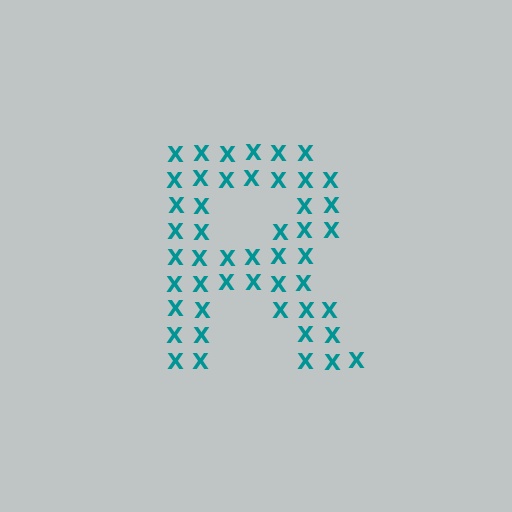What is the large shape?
The large shape is the letter R.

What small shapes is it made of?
It is made of small letter X's.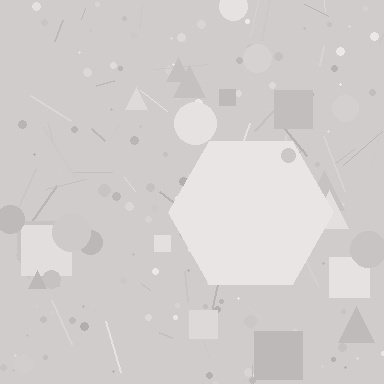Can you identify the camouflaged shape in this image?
The camouflaged shape is a hexagon.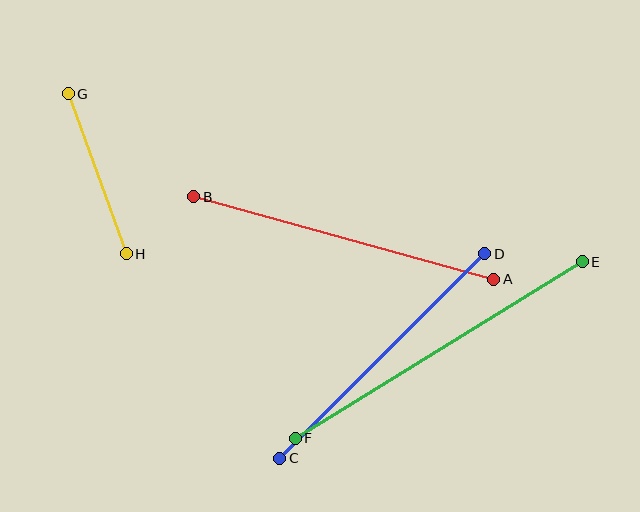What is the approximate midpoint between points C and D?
The midpoint is at approximately (382, 356) pixels.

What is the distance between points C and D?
The distance is approximately 289 pixels.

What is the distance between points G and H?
The distance is approximately 170 pixels.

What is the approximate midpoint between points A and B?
The midpoint is at approximately (344, 238) pixels.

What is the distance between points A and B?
The distance is approximately 311 pixels.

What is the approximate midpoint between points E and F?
The midpoint is at approximately (439, 350) pixels.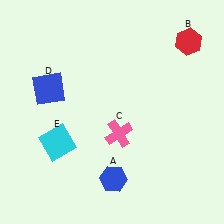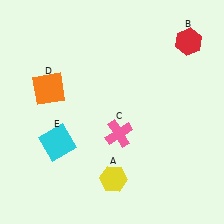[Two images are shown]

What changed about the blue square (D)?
In Image 1, D is blue. In Image 2, it changed to orange.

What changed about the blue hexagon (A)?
In Image 1, A is blue. In Image 2, it changed to yellow.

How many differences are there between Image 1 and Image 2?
There are 2 differences between the two images.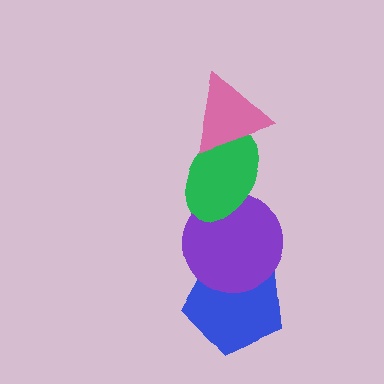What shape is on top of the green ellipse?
The pink triangle is on top of the green ellipse.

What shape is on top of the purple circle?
The green ellipse is on top of the purple circle.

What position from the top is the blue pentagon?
The blue pentagon is 4th from the top.